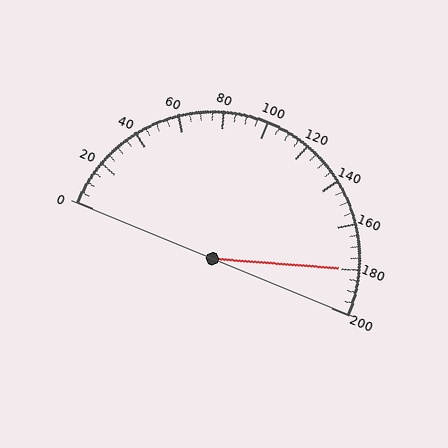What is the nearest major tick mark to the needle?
The nearest major tick mark is 180.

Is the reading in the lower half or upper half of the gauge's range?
The reading is in the upper half of the range (0 to 200).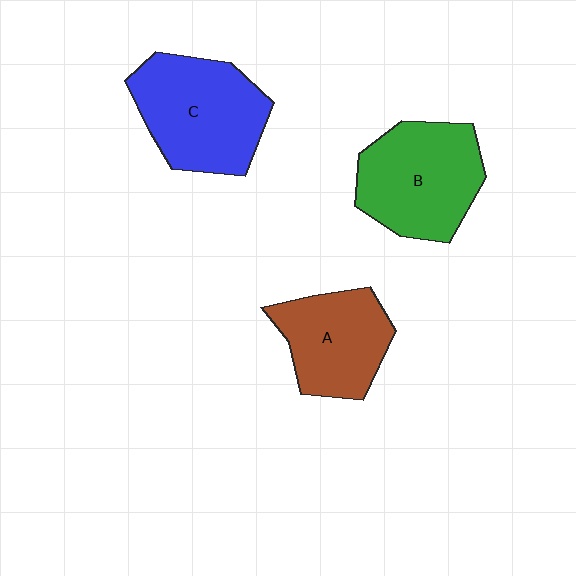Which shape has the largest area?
Shape C (blue).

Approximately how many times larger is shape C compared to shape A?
Approximately 1.3 times.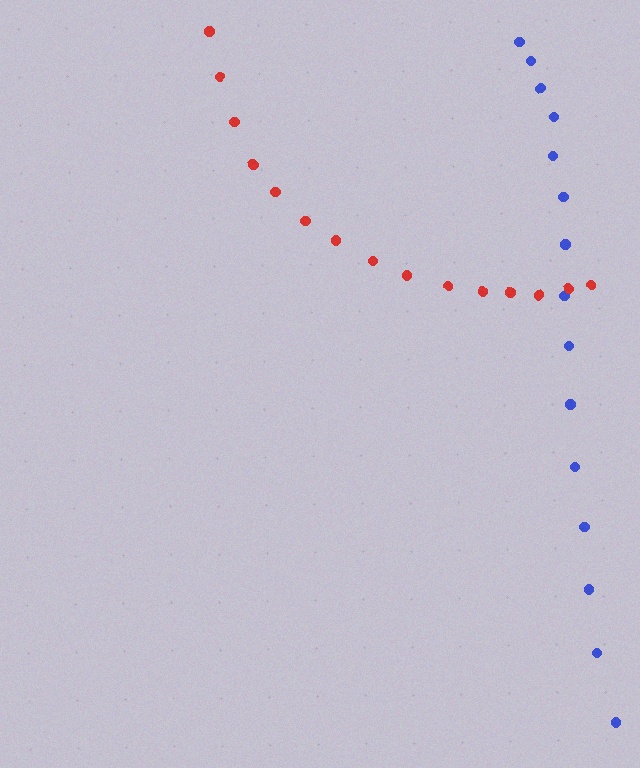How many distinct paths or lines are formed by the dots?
There are 2 distinct paths.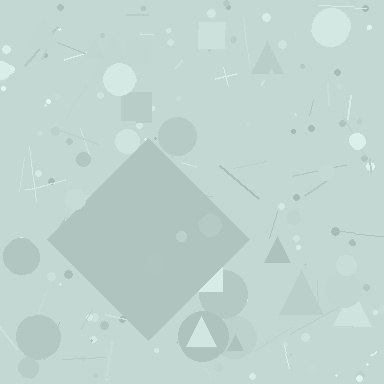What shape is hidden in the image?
A diamond is hidden in the image.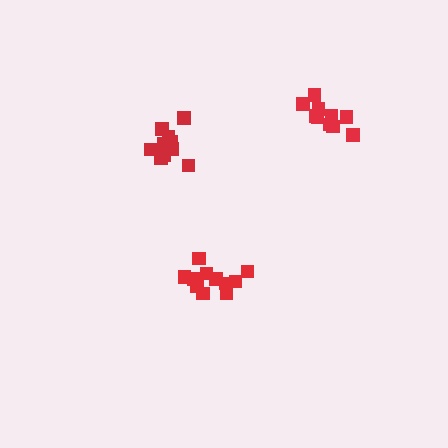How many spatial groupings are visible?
There are 3 spatial groupings.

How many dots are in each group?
Group 1: 11 dots, Group 2: 10 dots, Group 3: 10 dots (31 total).